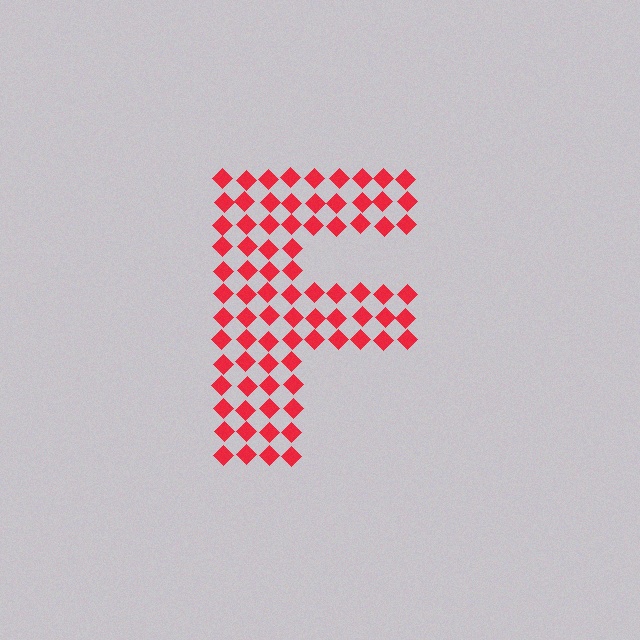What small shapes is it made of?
It is made of small diamonds.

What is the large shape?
The large shape is the letter F.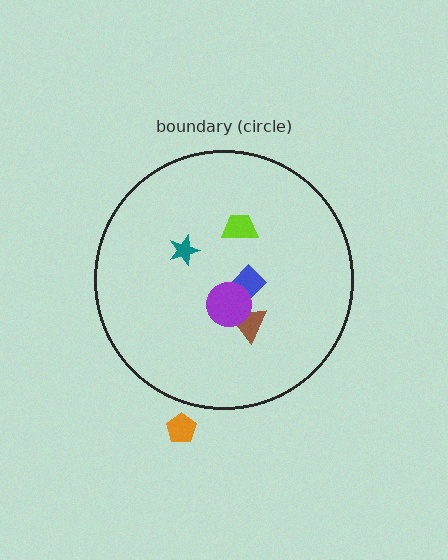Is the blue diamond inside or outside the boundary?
Inside.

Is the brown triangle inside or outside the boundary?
Inside.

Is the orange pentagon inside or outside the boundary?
Outside.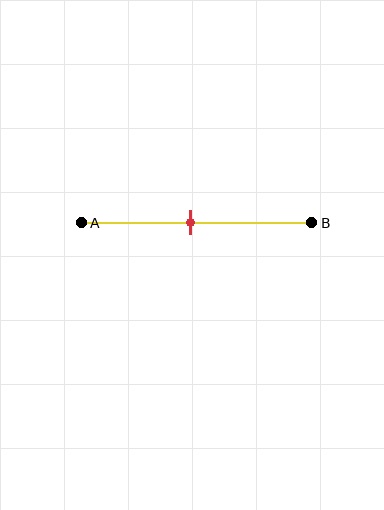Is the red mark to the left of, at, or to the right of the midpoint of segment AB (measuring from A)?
The red mark is approximately at the midpoint of segment AB.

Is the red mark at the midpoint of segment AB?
Yes, the mark is approximately at the midpoint.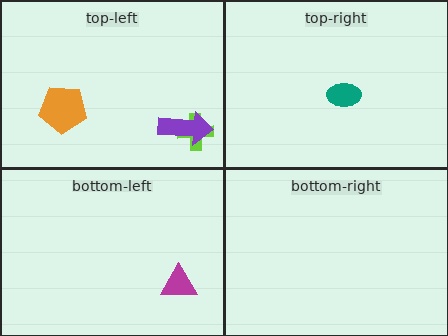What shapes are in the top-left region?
The lime cross, the purple arrow, the orange pentagon.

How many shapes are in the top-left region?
3.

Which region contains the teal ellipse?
The top-right region.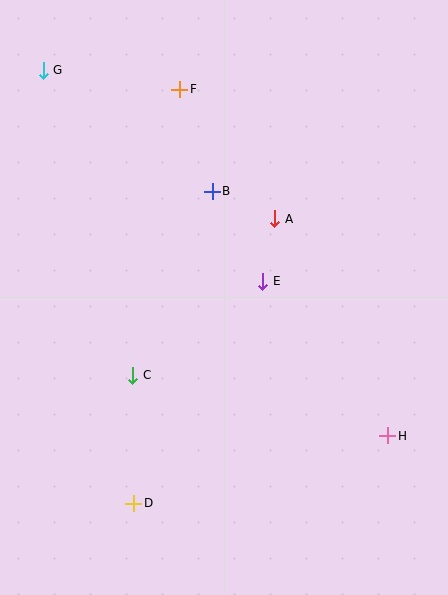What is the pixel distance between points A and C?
The distance between A and C is 211 pixels.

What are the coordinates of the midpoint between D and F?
The midpoint between D and F is at (157, 296).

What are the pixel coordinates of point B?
Point B is at (212, 191).